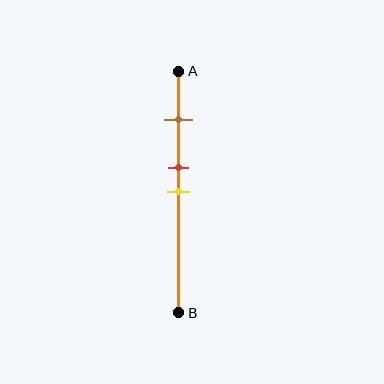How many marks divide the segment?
There are 3 marks dividing the segment.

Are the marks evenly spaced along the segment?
No, the marks are not evenly spaced.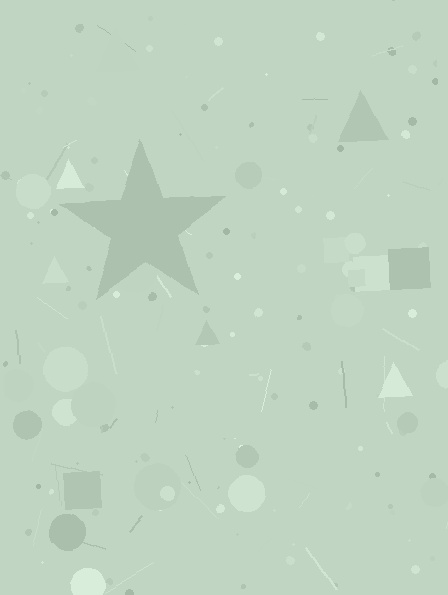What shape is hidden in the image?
A star is hidden in the image.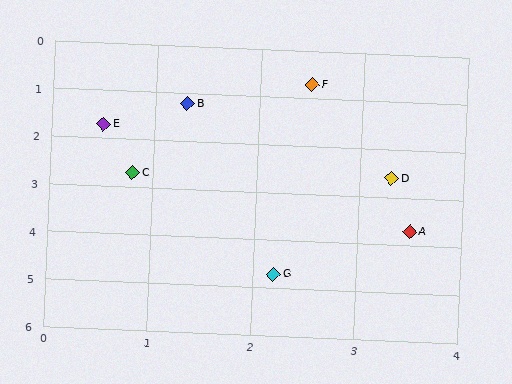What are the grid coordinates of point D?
Point D is at approximately (3.3, 2.6).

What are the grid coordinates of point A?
Point A is at approximately (3.5, 3.7).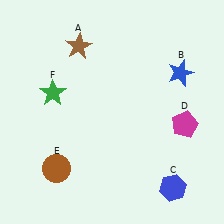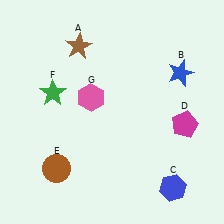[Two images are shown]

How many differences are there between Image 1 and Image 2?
There is 1 difference between the two images.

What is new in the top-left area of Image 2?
A pink hexagon (G) was added in the top-left area of Image 2.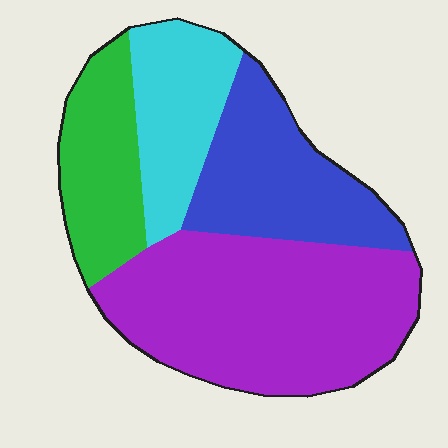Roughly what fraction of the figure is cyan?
Cyan covers roughly 15% of the figure.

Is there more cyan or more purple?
Purple.